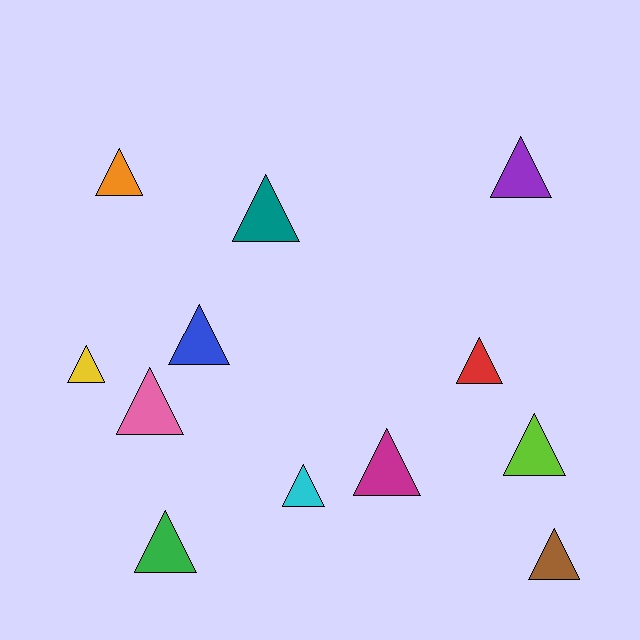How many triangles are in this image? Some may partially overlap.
There are 12 triangles.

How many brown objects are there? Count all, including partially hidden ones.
There is 1 brown object.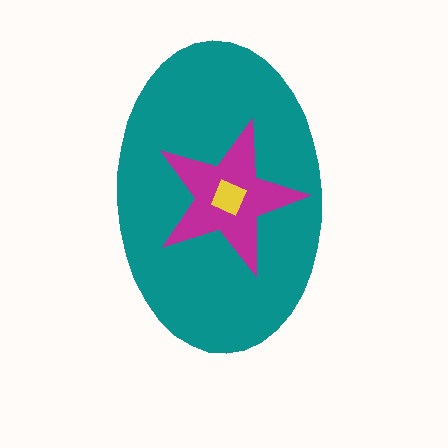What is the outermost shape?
The teal ellipse.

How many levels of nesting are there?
3.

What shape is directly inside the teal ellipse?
The magenta star.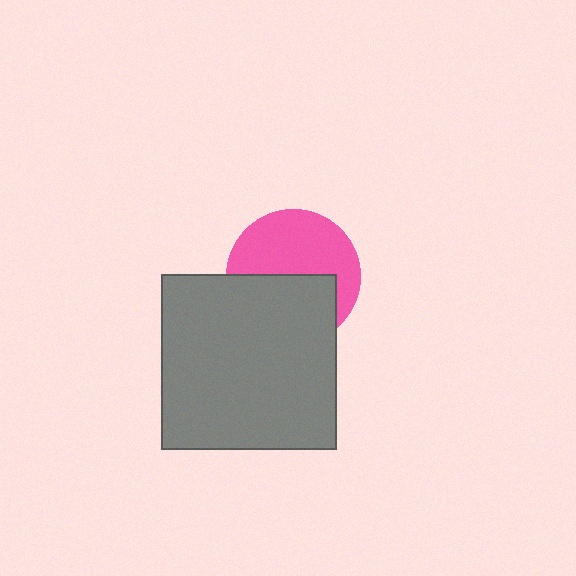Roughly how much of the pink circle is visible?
About half of it is visible (roughly 54%).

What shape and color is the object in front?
The object in front is a gray square.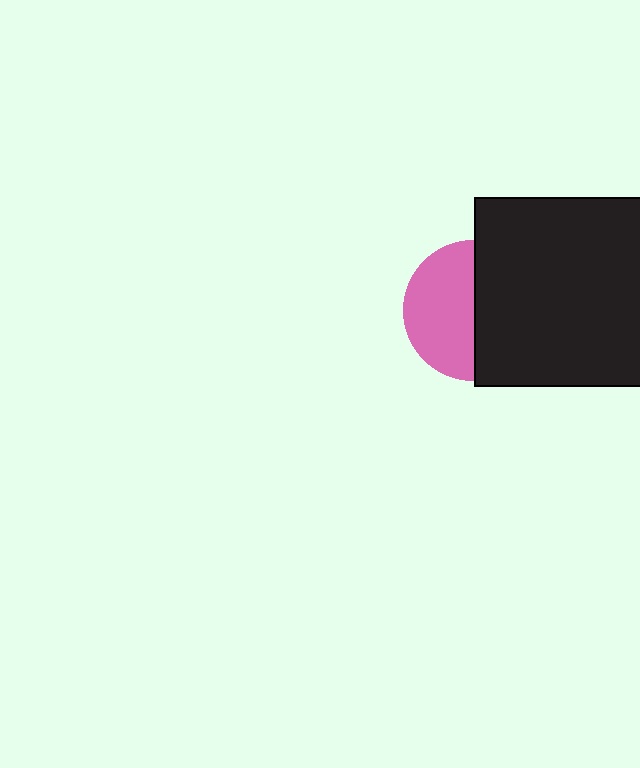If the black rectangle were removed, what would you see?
You would see the complete pink circle.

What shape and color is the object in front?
The object in front is a black rectangle.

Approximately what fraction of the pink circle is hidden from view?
Roughly 50% of the pink circle is hidden behind the black rectangle.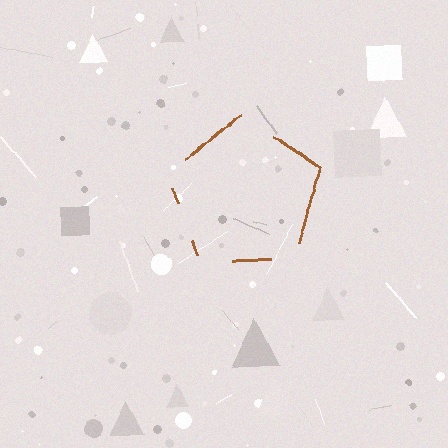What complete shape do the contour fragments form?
The contour fragments form a pentagon.